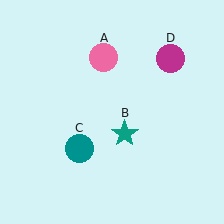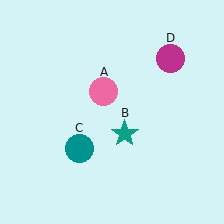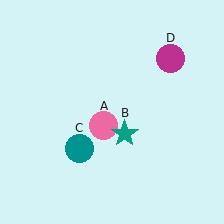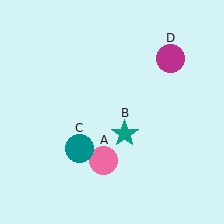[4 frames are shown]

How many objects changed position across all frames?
1 object changed position: pink circle (object A).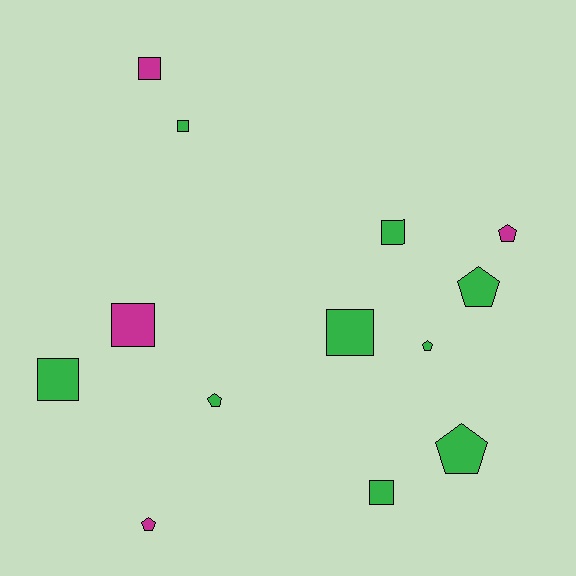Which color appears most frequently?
Green, with 9 objects.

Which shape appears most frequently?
Square, with 7 objects.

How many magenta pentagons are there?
There are 2 magenta pentagons.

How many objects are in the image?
There are 13 objects.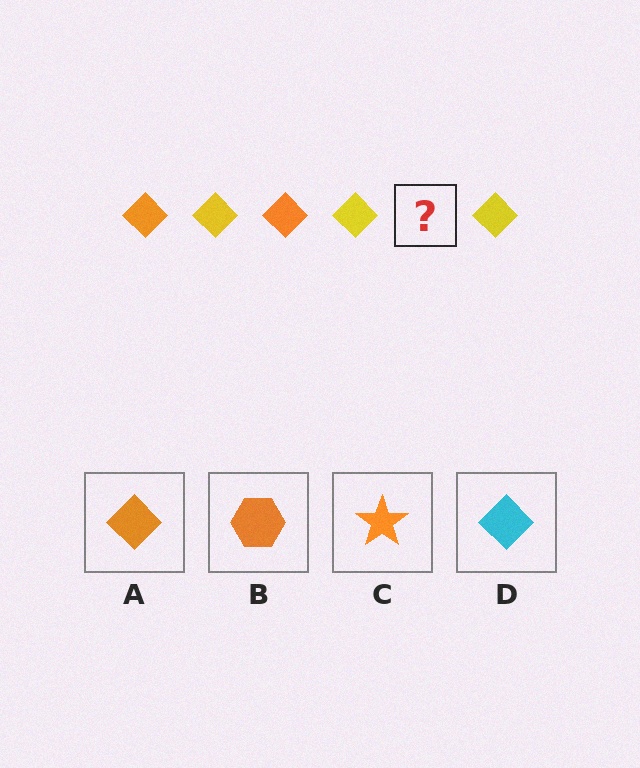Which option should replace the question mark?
Option A.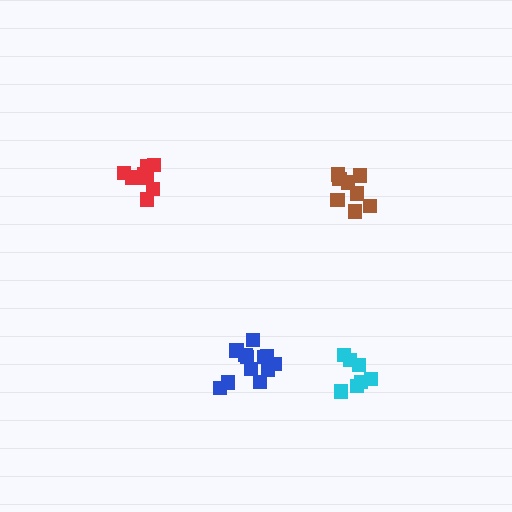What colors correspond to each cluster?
The clusters are colored: blue, cyan, brown, red.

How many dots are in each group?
Group 1: 12 dots, Group 2: 7 dots, Group 3: 8 dots, Group 4: 8 dots (35 total).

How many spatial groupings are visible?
There are 4 spatial groupings.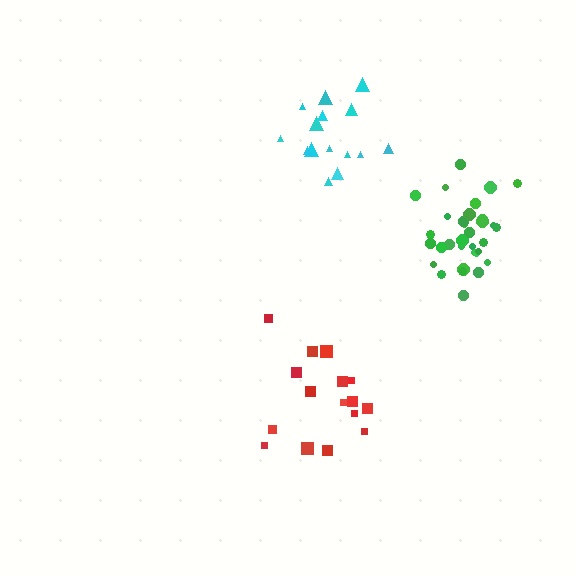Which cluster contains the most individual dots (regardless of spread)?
Green (33).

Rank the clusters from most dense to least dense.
green, cyan, red.